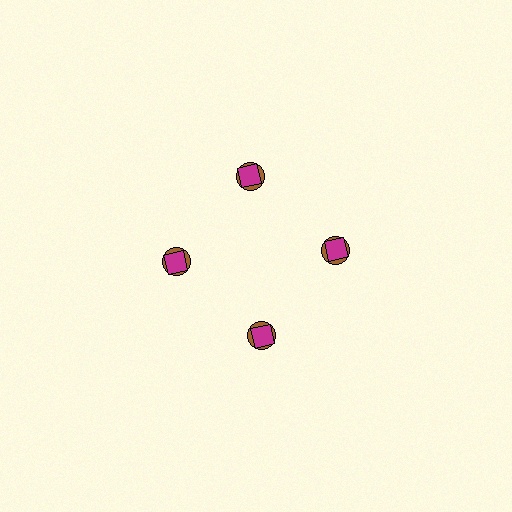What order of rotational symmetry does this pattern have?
This pattern has 4-fold rotational symmetry.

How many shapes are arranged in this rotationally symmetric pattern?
There are 8 shapes, arranged in 4 groups of 2.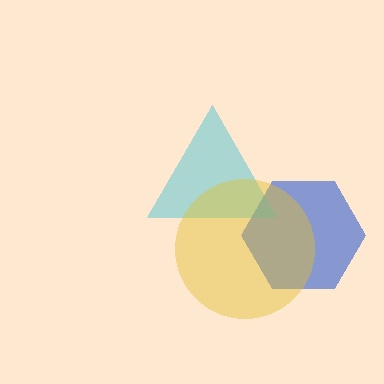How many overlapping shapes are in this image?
There are 3 overlapping shapes in the image.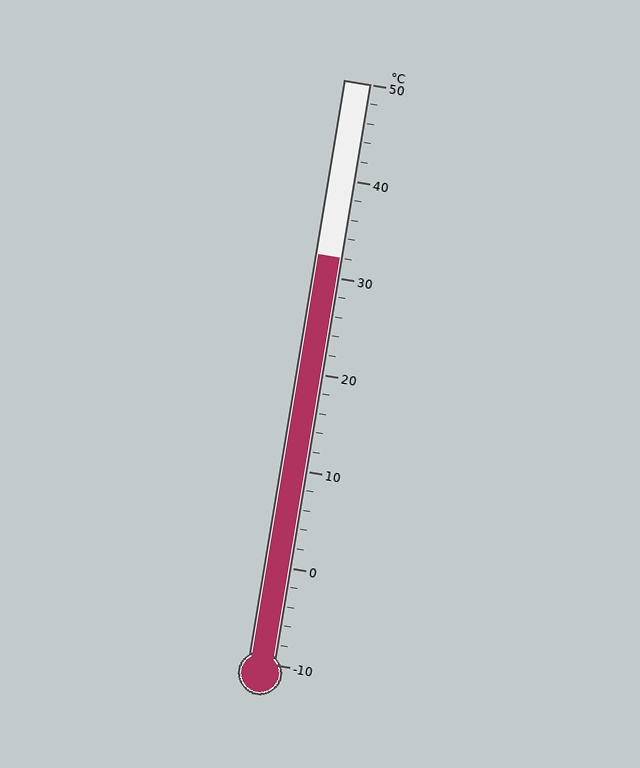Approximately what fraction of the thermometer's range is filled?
The thermometer is filled to approximately 70% of its range.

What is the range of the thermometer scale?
The thermometer scale ranges from -10°C to 50°C.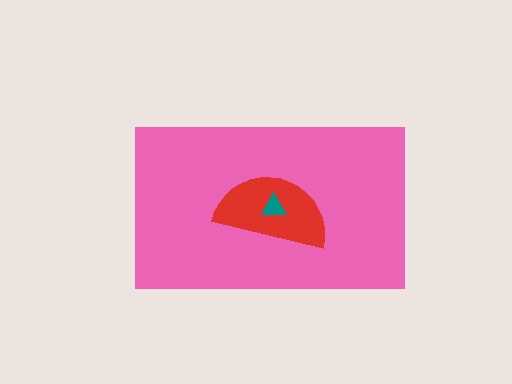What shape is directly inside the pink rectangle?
The red semicircle.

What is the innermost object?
The teal triangle.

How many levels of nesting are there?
3.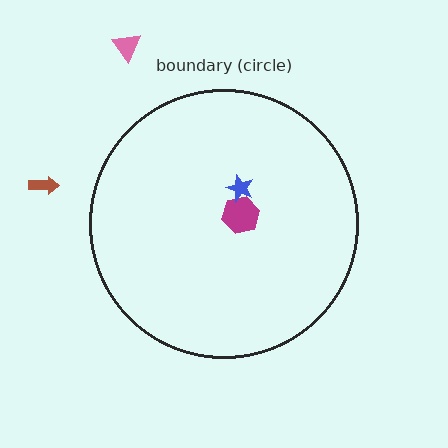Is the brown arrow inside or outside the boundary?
Outside.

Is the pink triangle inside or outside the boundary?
Outside.